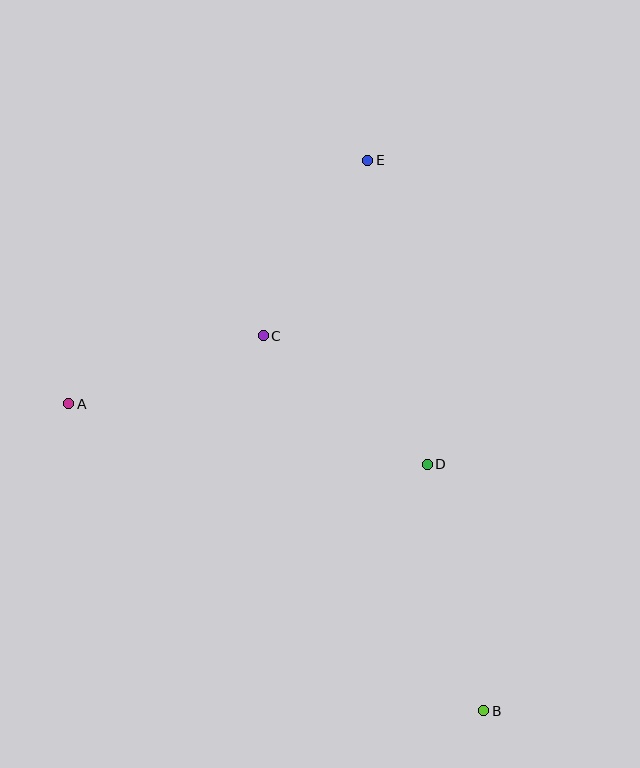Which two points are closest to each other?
Points C and E are closest to each other.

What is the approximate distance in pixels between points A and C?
The distance between A and C is approximately 206 pixels.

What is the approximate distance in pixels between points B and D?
The distance between B and D is approximately 252 pixels.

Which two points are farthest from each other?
Points B and E are farthest from each other.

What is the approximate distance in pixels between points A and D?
The distance between A and D is approximately 364 pixels.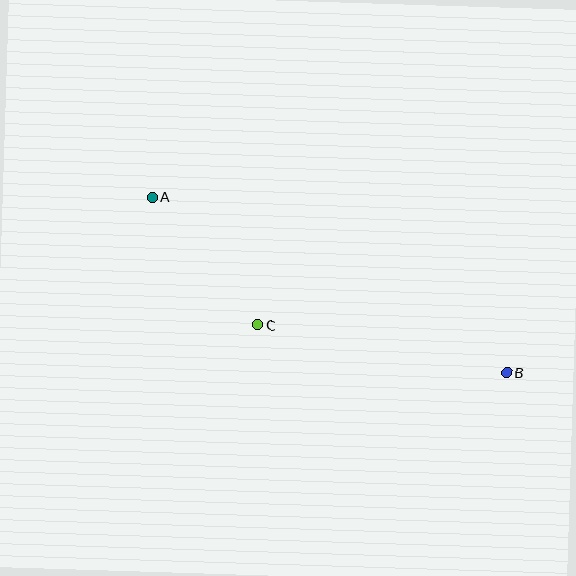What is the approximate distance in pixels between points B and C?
The distance between B and C is approximately 254 pixels.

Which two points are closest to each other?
Points A and C are closest to each other.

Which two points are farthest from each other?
Points A and B are farthest from each other.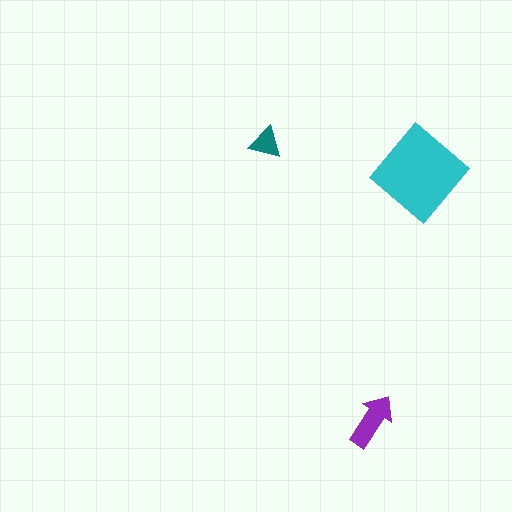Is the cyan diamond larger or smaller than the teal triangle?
Larger.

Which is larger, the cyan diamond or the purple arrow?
The cyan diamond.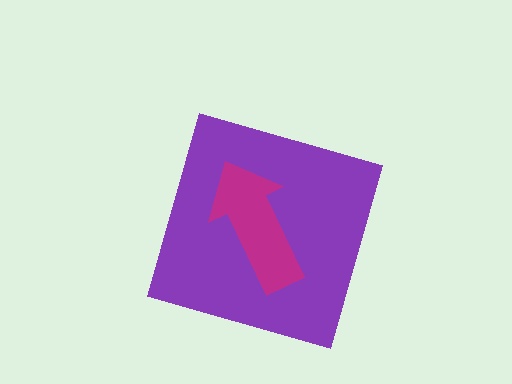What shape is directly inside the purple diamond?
The magenta arrow.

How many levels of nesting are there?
2.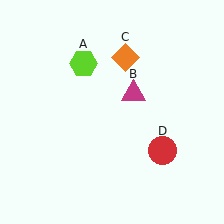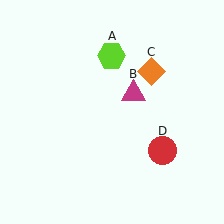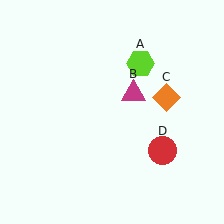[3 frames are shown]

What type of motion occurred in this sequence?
The lime hexagon (object A), orange diamond (object C) rotated clockwise around the center of the scene.